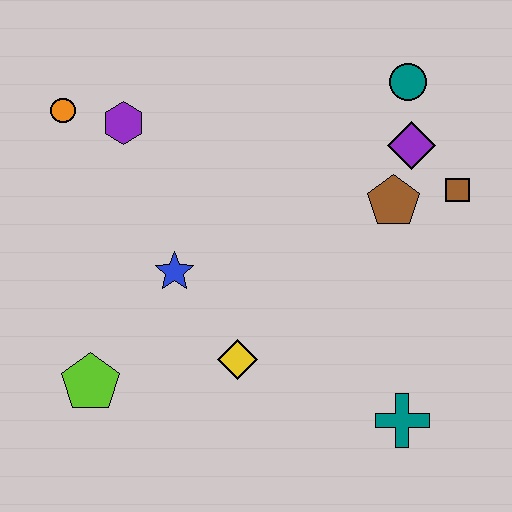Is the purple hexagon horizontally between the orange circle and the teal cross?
Yes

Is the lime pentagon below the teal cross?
No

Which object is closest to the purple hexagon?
The orange circle is closest to the purple hexagon.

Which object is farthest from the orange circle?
The teal cross is farthest from the orange circle.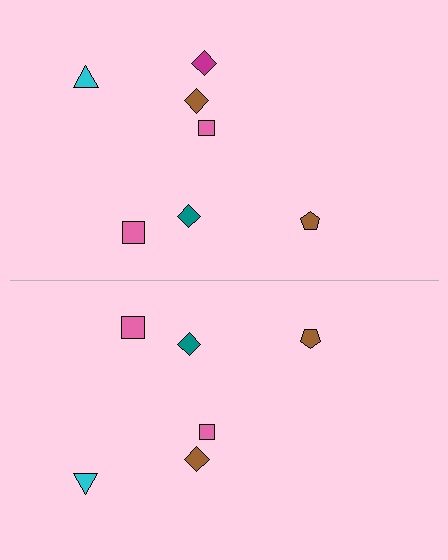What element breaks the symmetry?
A magenta diamond is missing from the bottom side.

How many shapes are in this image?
There are 13 shapes in this image.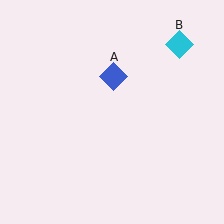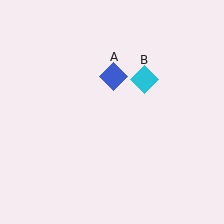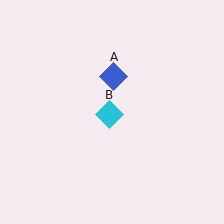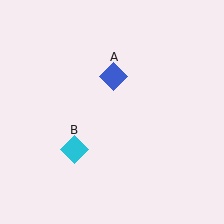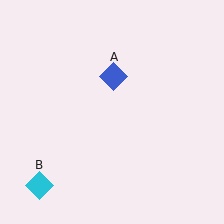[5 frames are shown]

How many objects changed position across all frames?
1 object changed position: cyan diamond (object B).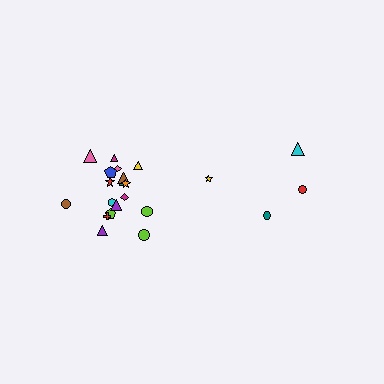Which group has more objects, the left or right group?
The left group.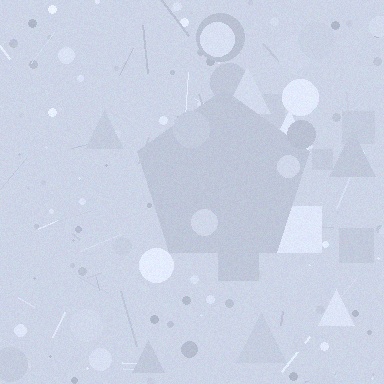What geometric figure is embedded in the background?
A pentagon is embedded in the background.